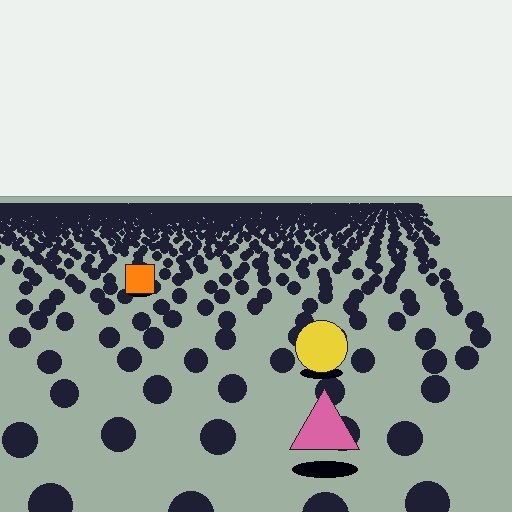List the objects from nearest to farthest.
From nearest to farthest: the pink triangle, the yellow circle, the orange square.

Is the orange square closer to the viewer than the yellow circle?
No. The yellow circle is closer — you can tell from the texture gradient: the ground texture is coarser near it.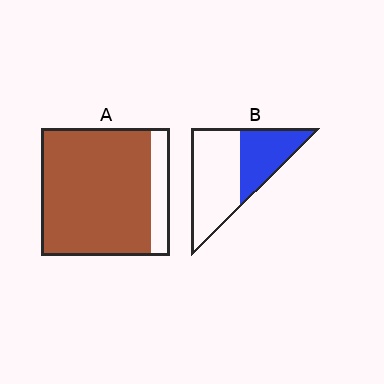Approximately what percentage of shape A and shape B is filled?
A is approximately 85% and B is approximately 40%.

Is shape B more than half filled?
No.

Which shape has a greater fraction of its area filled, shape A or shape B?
Shape A.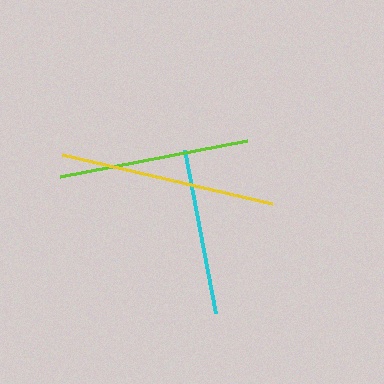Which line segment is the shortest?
The cyan line is the shortest at approximately 166 pixels.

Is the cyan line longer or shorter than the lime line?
The lime line is longer than the cyan line.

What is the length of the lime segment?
The lime segment is approximately 191 pixels long.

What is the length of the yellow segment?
The yellow segment is approximately 215 pixels long.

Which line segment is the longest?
The yellow line is the longest at approximately 215 pixels.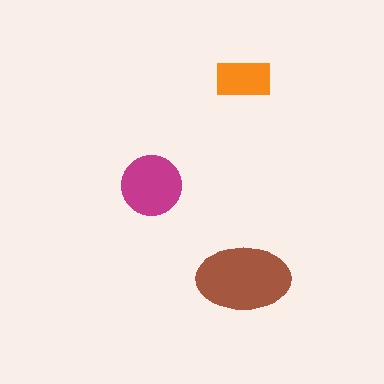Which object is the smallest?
The orange rectangle.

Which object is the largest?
The brown ellipse.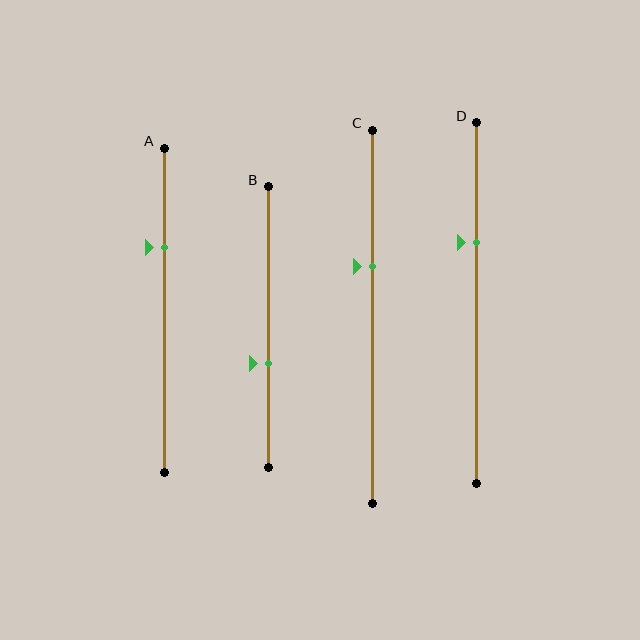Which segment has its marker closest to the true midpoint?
Segment B has its marker closest to the true midpoint.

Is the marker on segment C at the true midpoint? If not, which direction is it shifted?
No, the marker on segment C is shifted upward by about 13% of the segment length.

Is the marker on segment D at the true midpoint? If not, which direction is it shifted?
No, the marker on segment D is shifted upward by about 17% of the segment length.